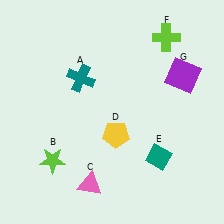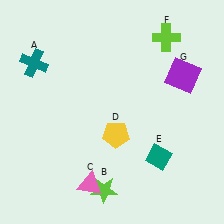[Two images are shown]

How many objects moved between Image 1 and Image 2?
2 objects moved between the two images.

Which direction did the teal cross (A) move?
The teal cross (A) moved left.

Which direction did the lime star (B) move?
The lime star (B) moved right.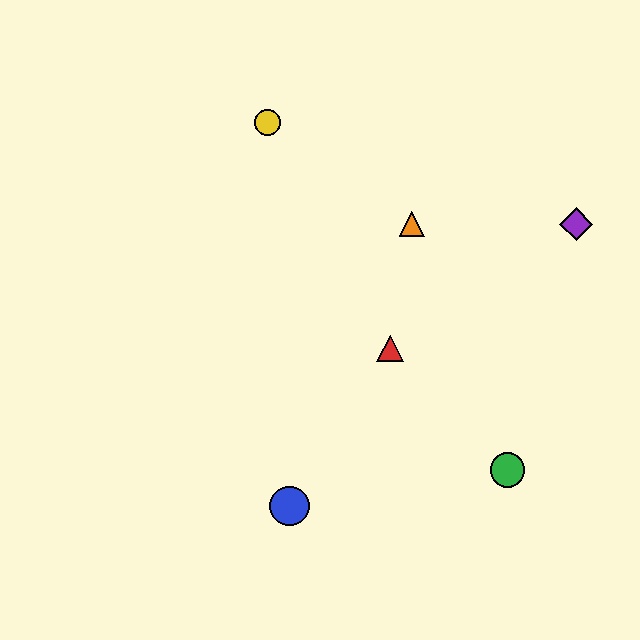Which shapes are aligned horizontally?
The purple diamond, the orange triangle are aligned horizontally.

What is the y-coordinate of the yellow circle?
The yellow circle is at y≈123.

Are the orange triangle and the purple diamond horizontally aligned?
Yes, both are at y≈224.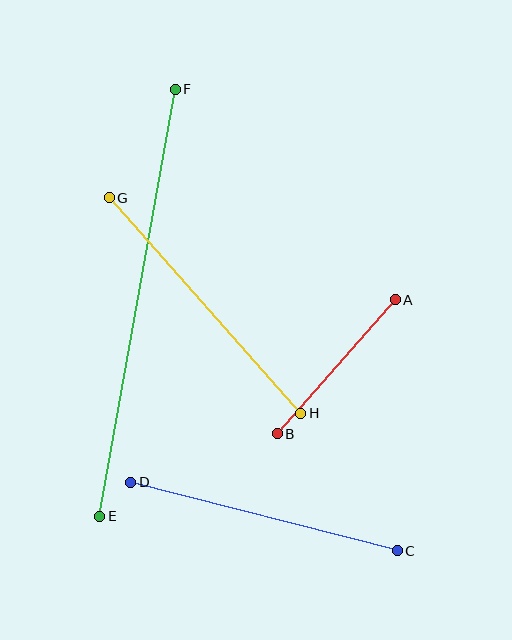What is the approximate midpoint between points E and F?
The midpoint is at approximately (138, 303) pixels.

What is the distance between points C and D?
The distance is approximately 275 pixels.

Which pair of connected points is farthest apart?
Points E and F are farthest apart.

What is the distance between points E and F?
The distance is approximately 433 pixels.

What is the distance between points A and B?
The distance is approximately 179 pixels.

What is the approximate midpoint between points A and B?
The midpoint is at approximately (336, 367) pixels.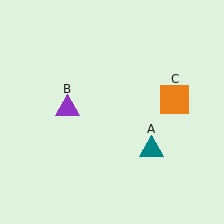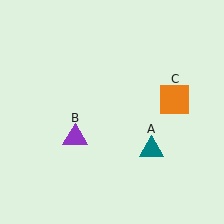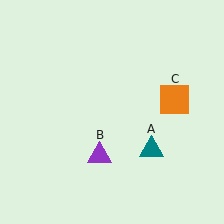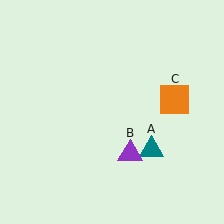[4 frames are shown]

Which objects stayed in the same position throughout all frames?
Teal triangle (object A) and orange square (object C) remained stationary.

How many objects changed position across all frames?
1 object changed position: purple triangle (object B).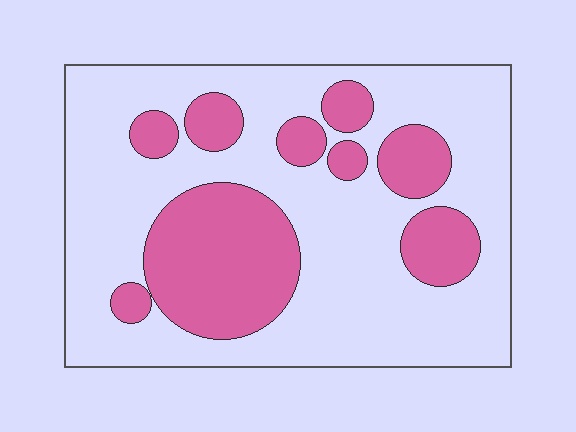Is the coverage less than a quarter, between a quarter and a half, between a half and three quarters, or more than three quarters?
Between a quarter and a half.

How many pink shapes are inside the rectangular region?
9.